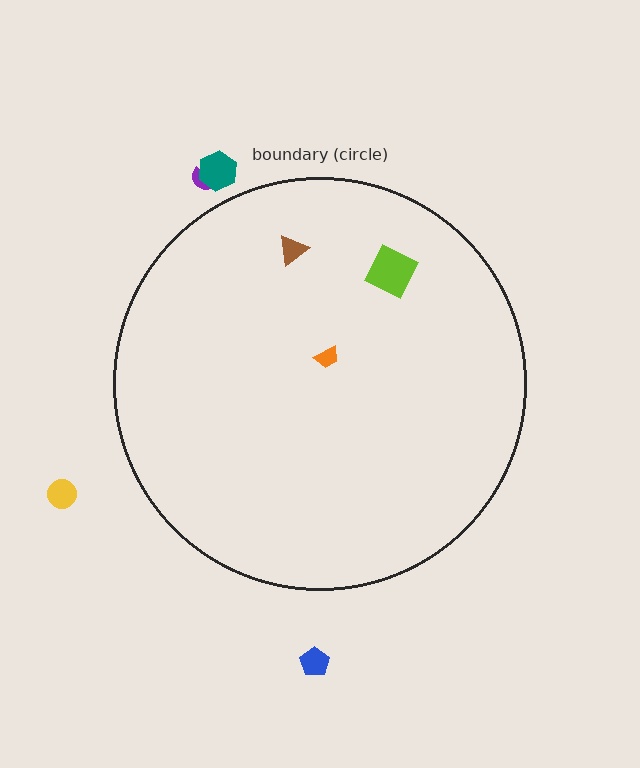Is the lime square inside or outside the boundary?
Inside.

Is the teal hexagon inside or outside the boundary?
Outside.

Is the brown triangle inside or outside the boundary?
Inside.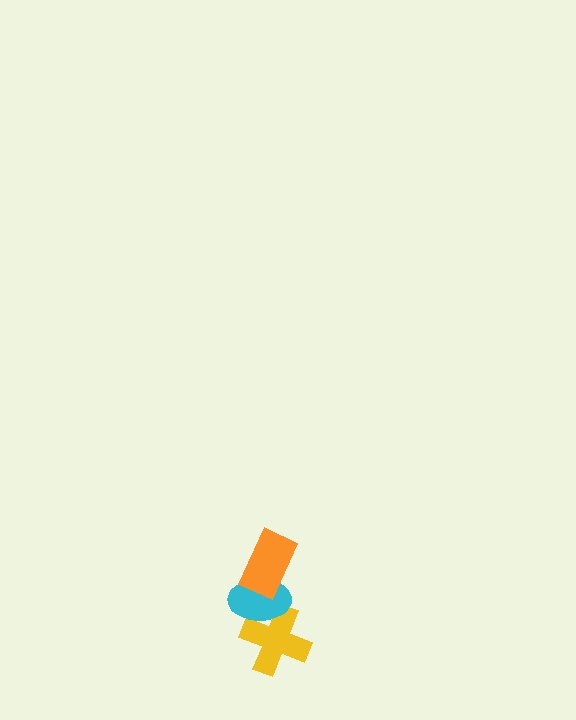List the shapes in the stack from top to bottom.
From top to bottom: the orange rectangle, the cyan ellipse, the yellow cross.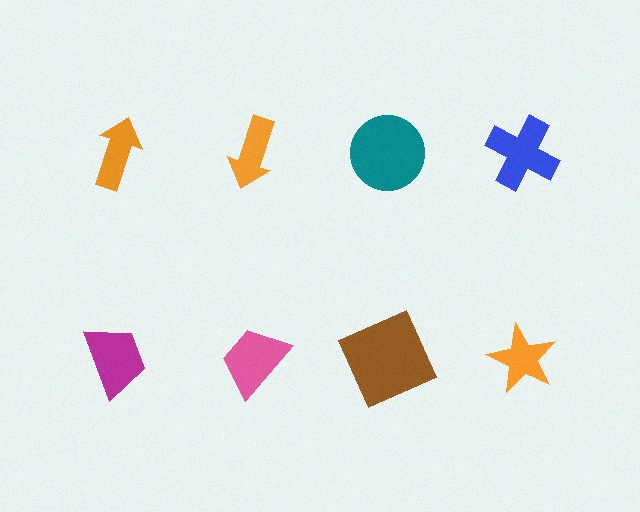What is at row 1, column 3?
A teal circle.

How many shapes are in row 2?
4 shapes.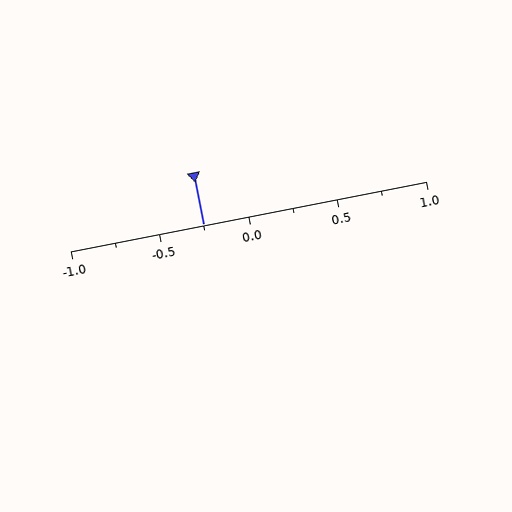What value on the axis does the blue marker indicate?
The marker indicates approximately -0.25.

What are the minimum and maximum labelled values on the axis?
The axis runs from -1.0 to 1.0.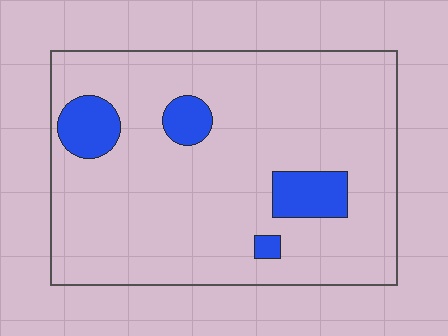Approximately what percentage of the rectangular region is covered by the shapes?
Approximately 10%.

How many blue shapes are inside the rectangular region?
4.